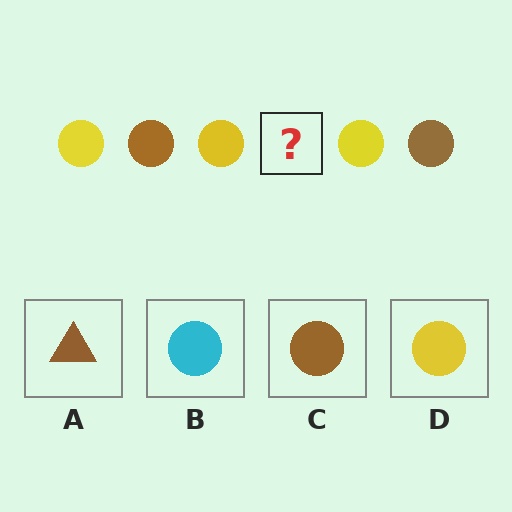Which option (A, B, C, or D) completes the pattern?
C.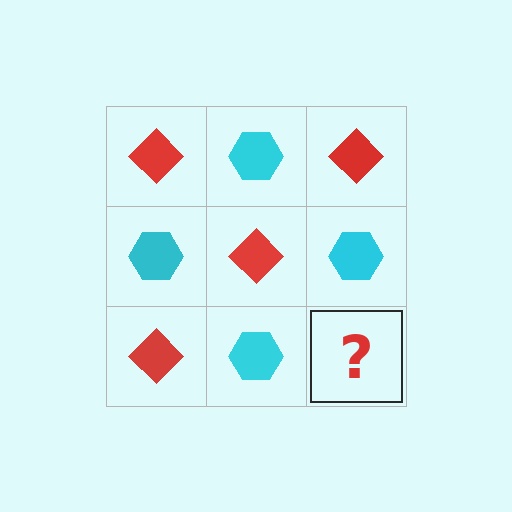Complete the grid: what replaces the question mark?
The question mark should be replaced with a red diamond.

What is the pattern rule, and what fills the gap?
The rule is that it alternates red diamond and cyan hexagon in a checkerboard pattern. The gap should be filled with a red diamond.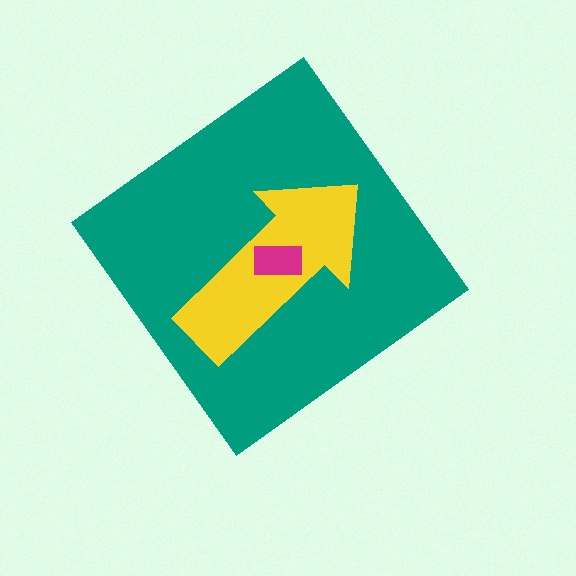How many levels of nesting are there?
3.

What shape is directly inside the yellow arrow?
The magenta rectangle.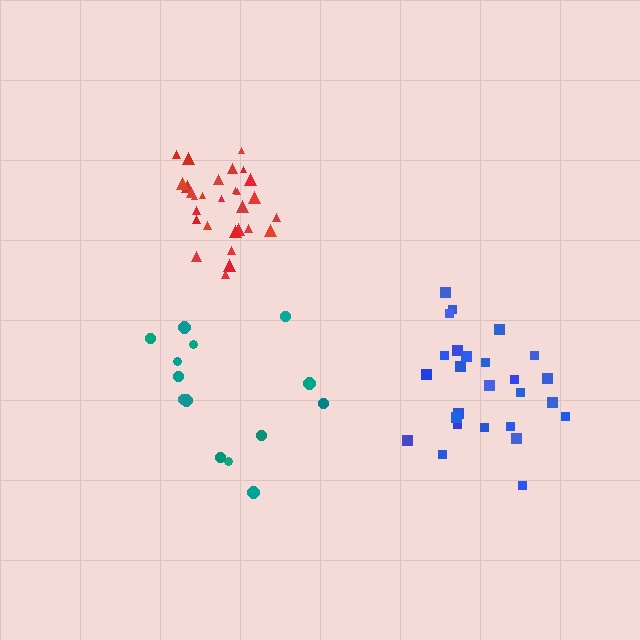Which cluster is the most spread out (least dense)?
Teal.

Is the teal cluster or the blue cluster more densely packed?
Blue.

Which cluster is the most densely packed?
Red.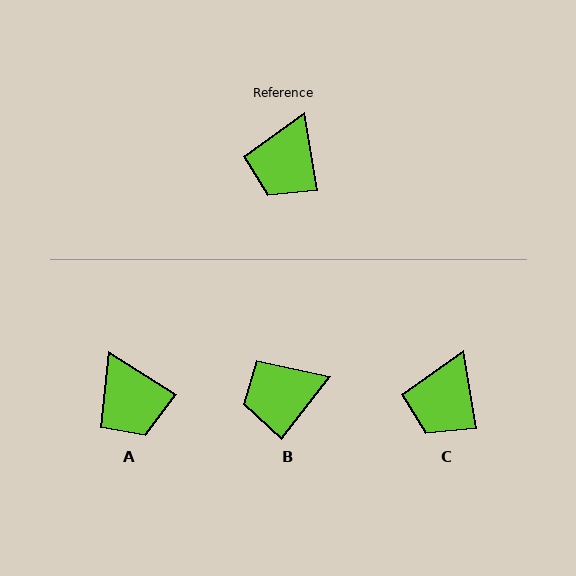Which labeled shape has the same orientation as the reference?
C.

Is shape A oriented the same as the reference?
No, it is off by about 48 degrees.